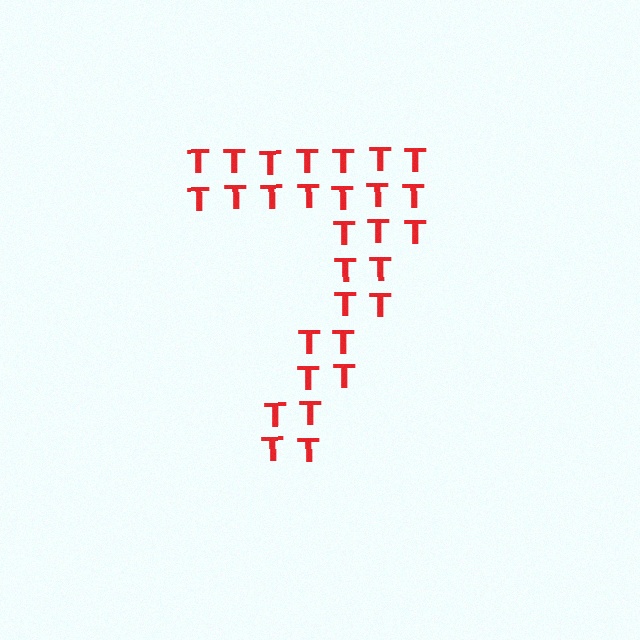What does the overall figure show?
The overall figure shows the digit 7.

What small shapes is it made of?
It is made of small letter T's.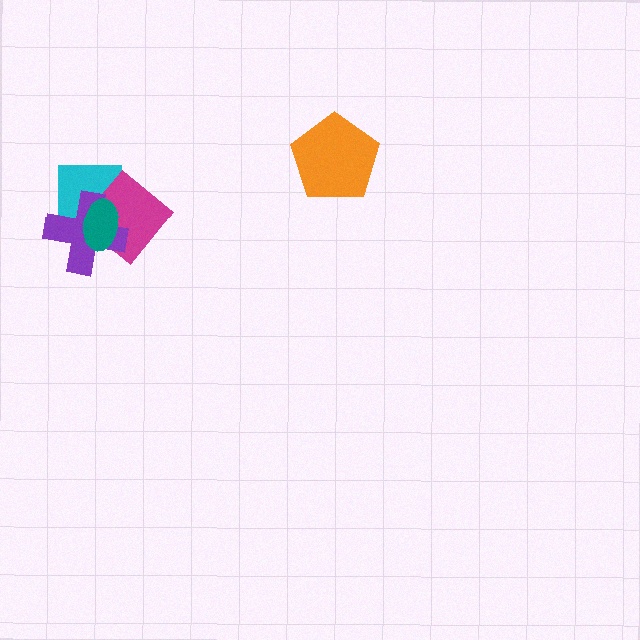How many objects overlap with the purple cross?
3 objects overlap with the purple cross.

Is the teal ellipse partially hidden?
No, no other shape covers it.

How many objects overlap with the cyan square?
3 objects overlap with the cyan square.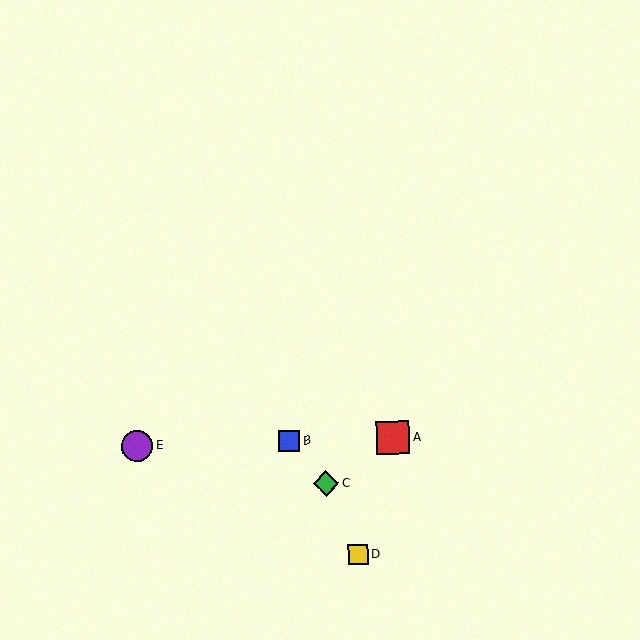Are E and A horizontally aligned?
Yes, both are at y≈446.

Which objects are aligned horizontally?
Objects A, B, E are aligned horizontally.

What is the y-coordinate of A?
Object A is at y≈438.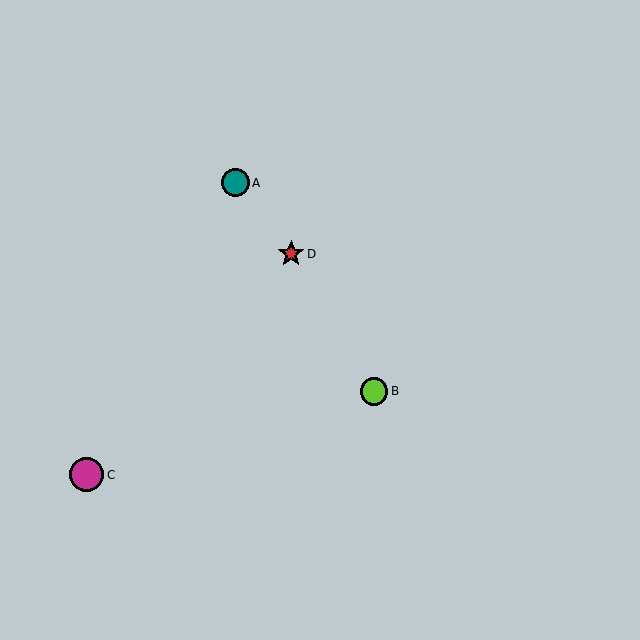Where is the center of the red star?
The center of the red star is at (291, 254).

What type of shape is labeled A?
Shape A is a teal circle.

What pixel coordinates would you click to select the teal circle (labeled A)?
Click at (235, 183) to select the teal circle A.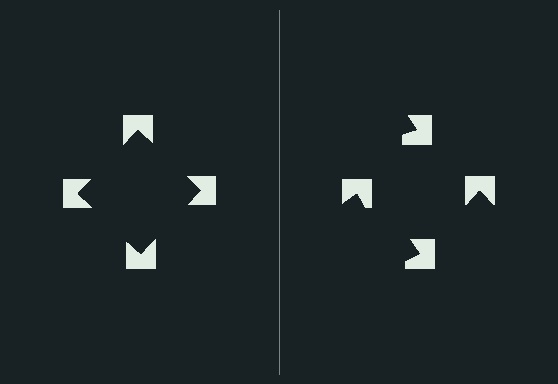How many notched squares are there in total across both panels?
8 — 4 on each side.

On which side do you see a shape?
An illusory square appears on the left side. On the right side the wedge cuts are rotated, so no coherent shape forms.